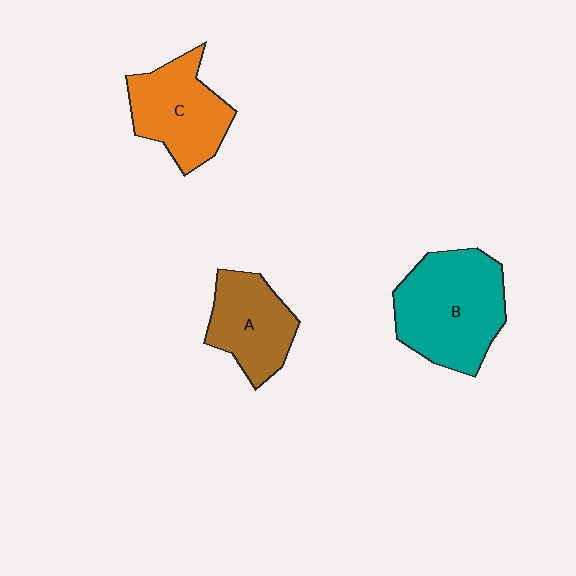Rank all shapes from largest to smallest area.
From largest to smallest: B (teal), C (orange), A (brown).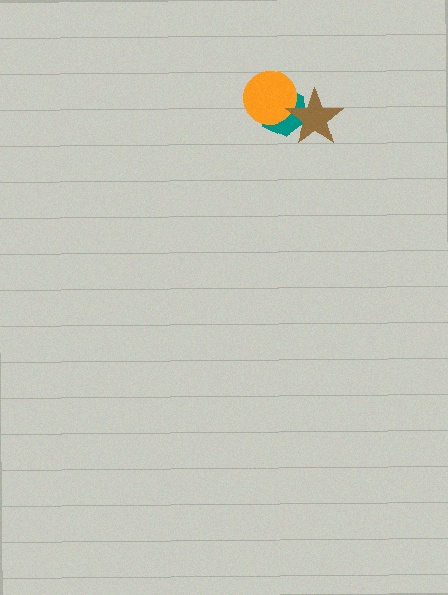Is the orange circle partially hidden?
Yes, it is partially covered by another shape.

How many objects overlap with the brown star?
2 objects overlap with the brown star.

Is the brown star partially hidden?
No, no other shape covers it.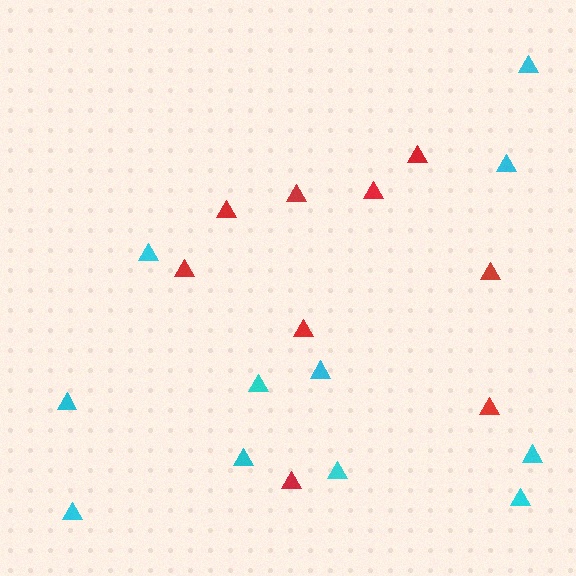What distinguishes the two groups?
There are 2 groups: one group of red triangles (9) and one group of cyan triangles (11).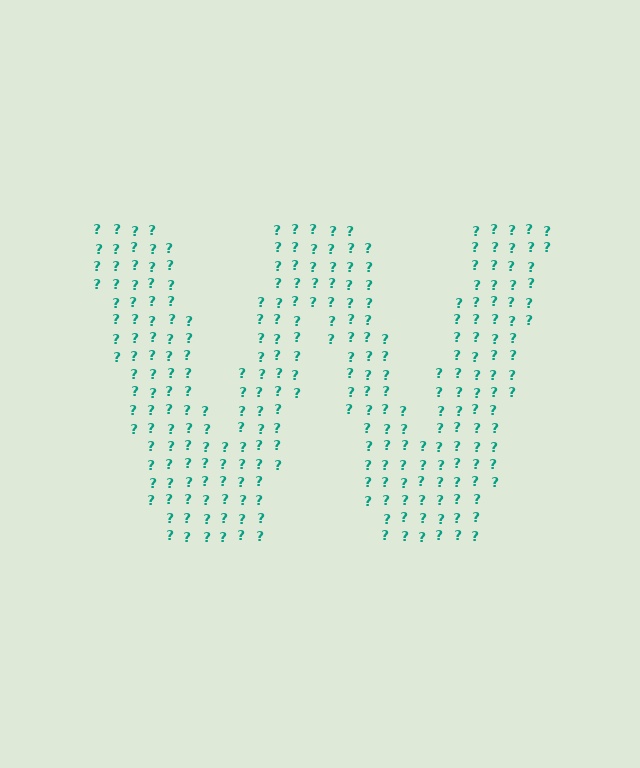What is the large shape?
The large shape is the letter W.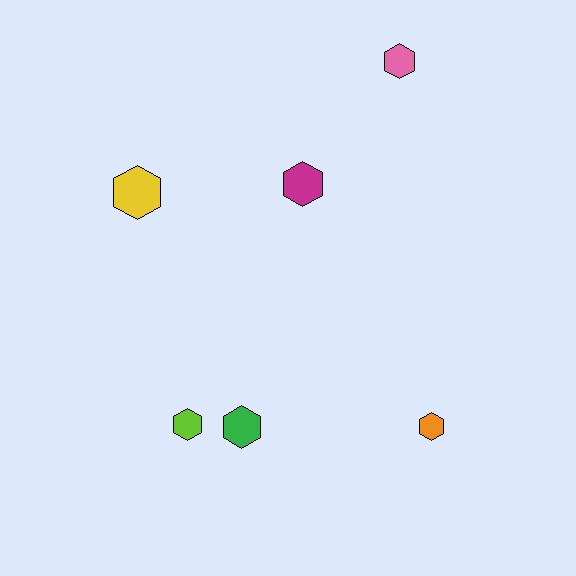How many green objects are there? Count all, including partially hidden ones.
There is 1 green object.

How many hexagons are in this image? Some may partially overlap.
There are 6 hexagons.